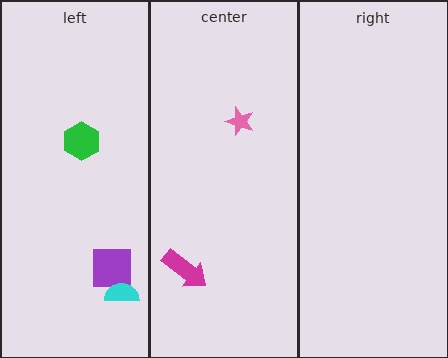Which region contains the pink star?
The center region.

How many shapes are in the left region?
3.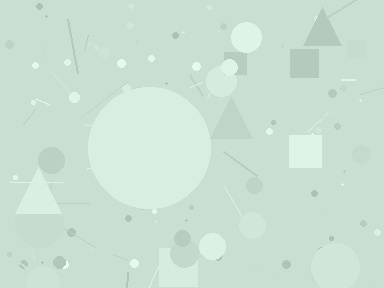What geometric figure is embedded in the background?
A circle is embedded in the background.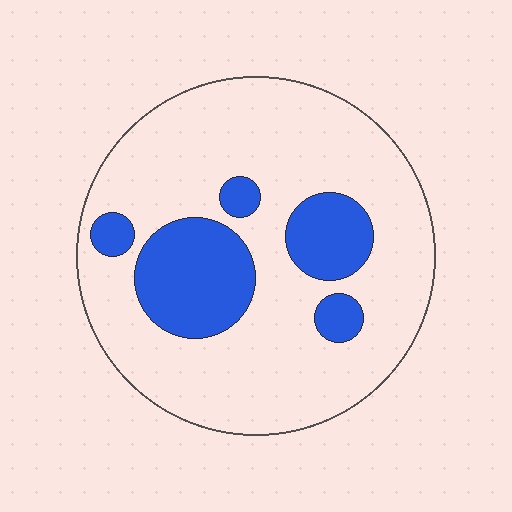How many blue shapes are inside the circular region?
5.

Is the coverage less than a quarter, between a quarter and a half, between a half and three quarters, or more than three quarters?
Less than a quarter.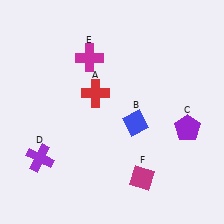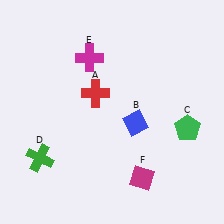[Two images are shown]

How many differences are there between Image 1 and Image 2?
There are 2 differences between the two images.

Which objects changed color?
C changed from purple to green. D changed from purple to green.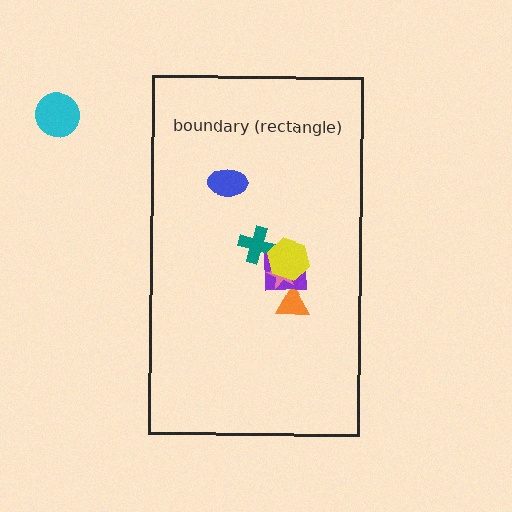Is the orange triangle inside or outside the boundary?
Inside.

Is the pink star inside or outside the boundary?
Inside.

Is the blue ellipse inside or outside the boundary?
Inside.